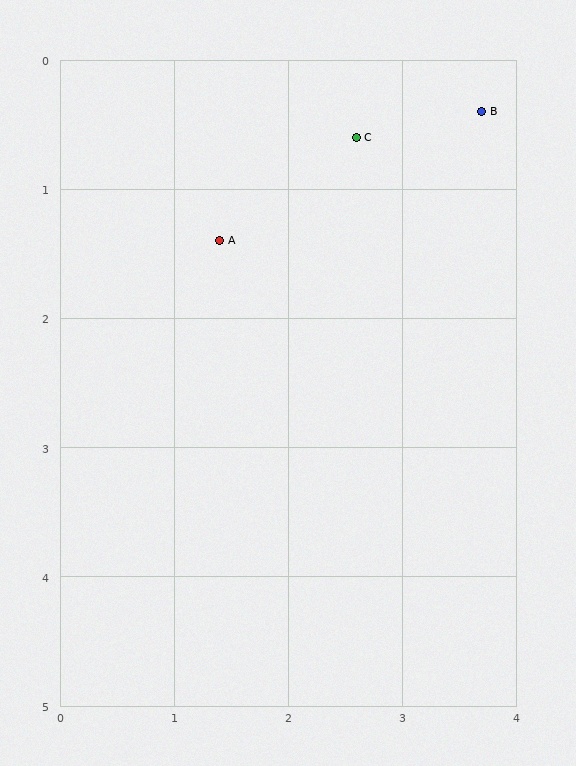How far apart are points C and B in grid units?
Points C and B are about 1.1 grid units apart.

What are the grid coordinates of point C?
Point C is at approximately (2.6, 0.6).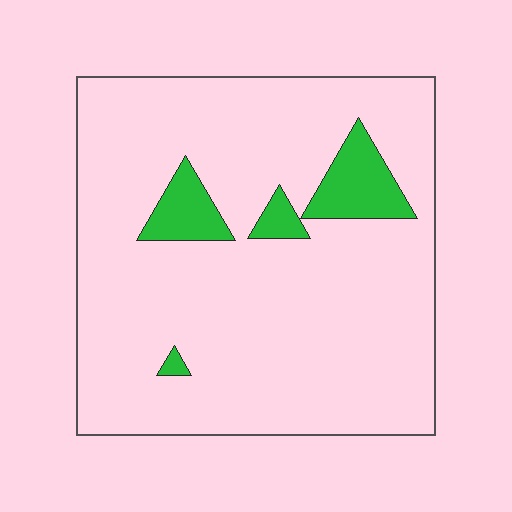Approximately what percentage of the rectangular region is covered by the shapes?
Approximately 10%.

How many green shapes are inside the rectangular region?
4.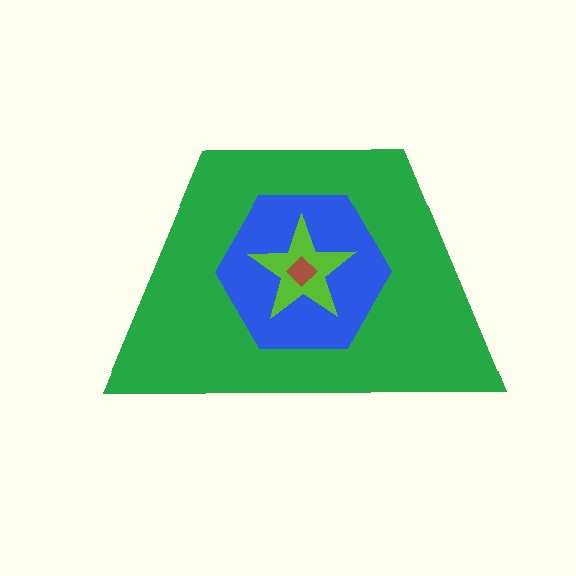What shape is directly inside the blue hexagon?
The lime star.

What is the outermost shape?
The green trapezoid.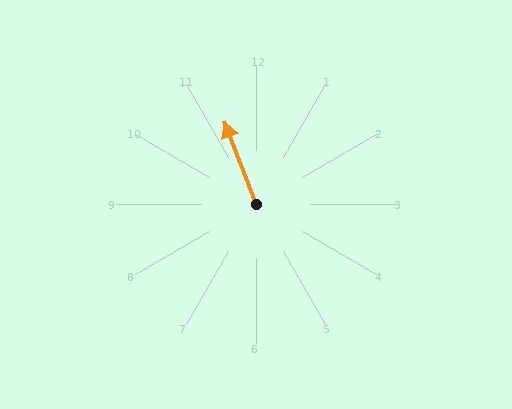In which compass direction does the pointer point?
North.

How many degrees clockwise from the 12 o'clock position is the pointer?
Approximately 339 degrees.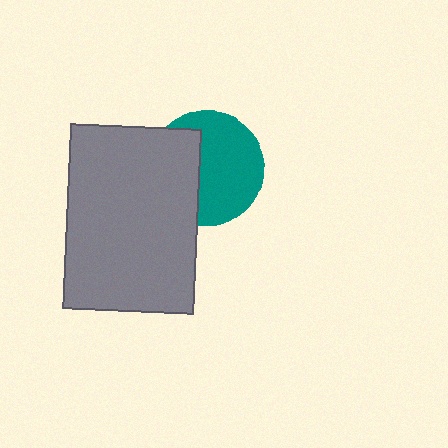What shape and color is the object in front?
The object in front is a gray rectangle.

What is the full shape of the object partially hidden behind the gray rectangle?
The partially hidden object is a teal circle.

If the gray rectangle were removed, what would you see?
You would see the complete teal circle.